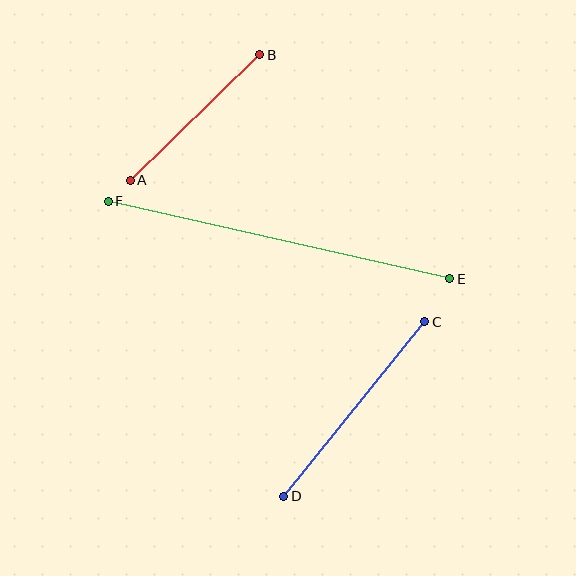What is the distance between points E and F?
The distance is approximately 350 pixels.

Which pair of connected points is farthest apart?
Points E and F are farthest apart.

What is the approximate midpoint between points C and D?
The midpoint is at approximately (354, 409) pixels.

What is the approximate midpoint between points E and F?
The midpoint is at approximately (279, 240) pixels.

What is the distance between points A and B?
The distance is approximately 180 pixels.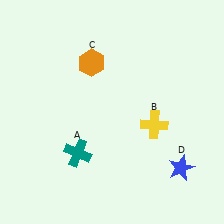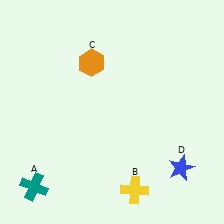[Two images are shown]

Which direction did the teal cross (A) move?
The teal cross (A) moved left.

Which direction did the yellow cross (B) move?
The yellow cross (B) moved down.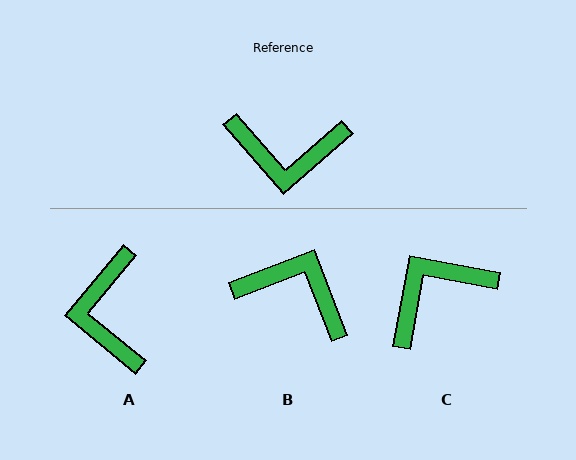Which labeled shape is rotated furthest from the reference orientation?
B, about 160 degrees away.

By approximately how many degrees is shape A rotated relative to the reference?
Approximately 81 degrees clockwise.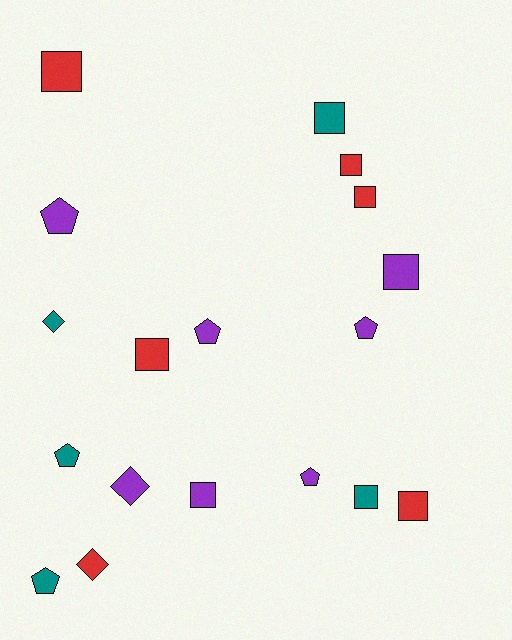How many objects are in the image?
There are 18 objects.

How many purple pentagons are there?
There are 4 purple pentagons.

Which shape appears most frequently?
Square, with 9 objects.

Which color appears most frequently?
Purple, with 7 objects.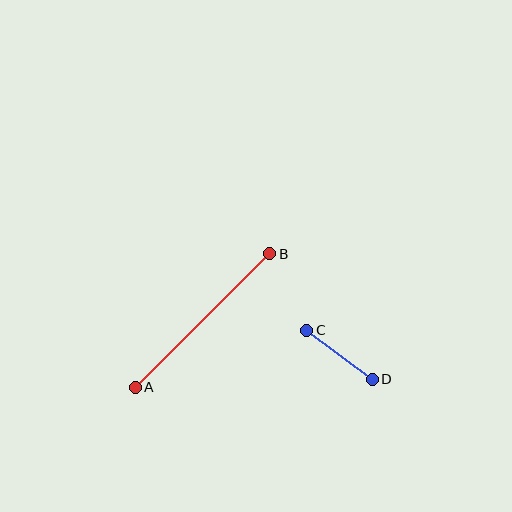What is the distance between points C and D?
The distance is approximately 82 pixels.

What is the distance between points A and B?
The distance is approximately 190 pixels.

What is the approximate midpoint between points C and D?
The midpoint is at approximately (340, 355) pixels.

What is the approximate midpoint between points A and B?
The midpoint is at approximately (202, 320) pixels.